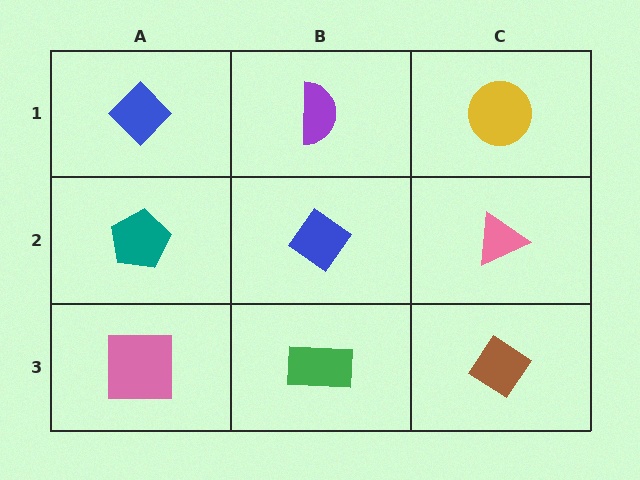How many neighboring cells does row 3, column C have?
2.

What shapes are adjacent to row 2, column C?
A yellow circle (row 1, column C), a brown diamond (row 3, column C), a blue diamond (row 2, column B).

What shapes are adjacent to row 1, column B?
A blue diamond (row 2, column B), a blue diamond (row 1, column A), a yellow circle (row 1, column C).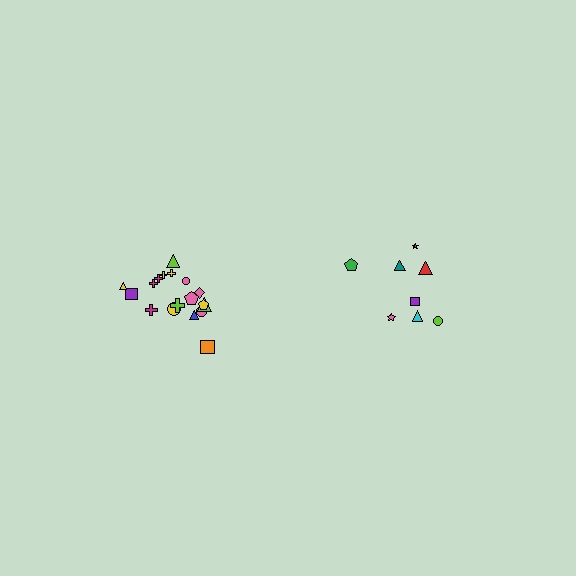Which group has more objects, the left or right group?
The left group.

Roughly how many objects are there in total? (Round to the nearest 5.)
Roughly 25 objects in total.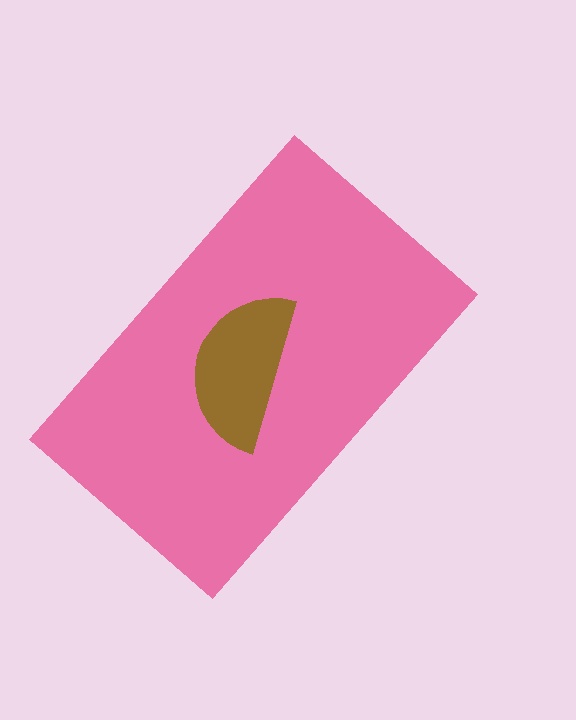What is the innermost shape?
The brown semicircle.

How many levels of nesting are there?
2.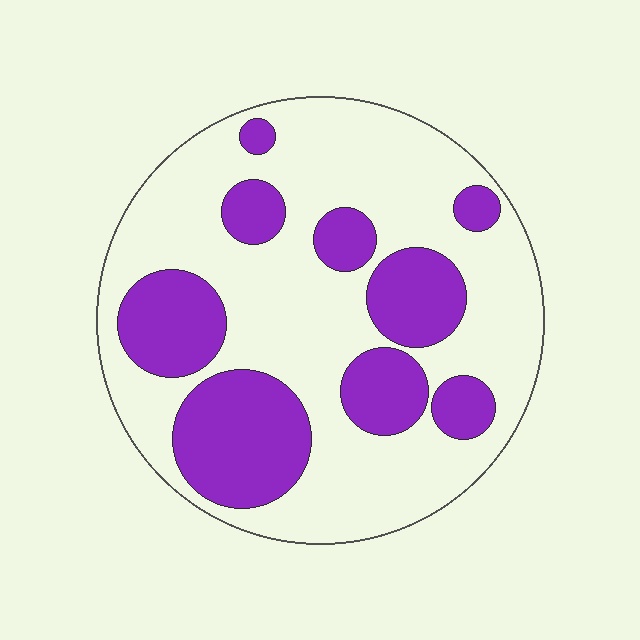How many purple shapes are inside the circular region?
9.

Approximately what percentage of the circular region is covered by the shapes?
Approximately 35%.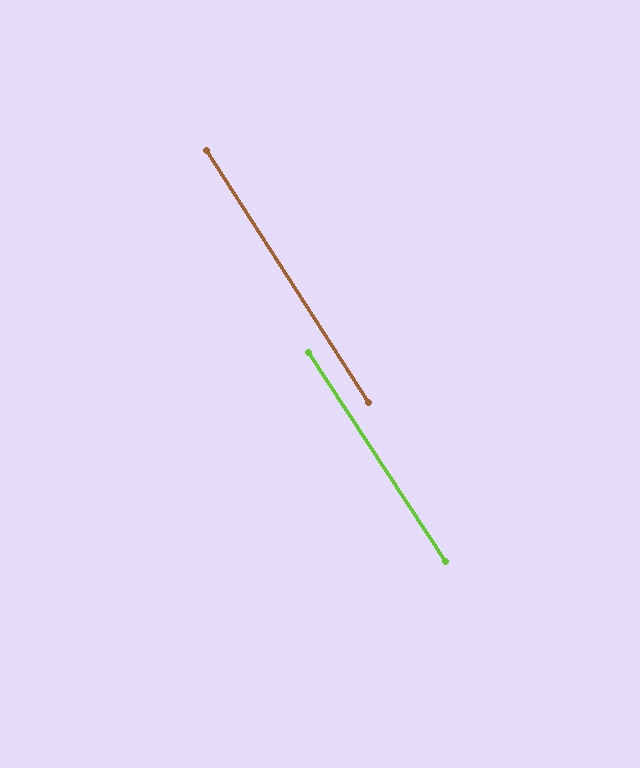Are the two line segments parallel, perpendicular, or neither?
Parallel — their directions differ by only 0.7°.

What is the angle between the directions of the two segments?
Approximately 1 degree.